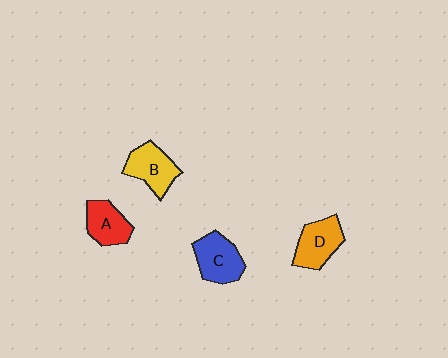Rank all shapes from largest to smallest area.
From largest to smallest: C (blue), D (orange), B (yellow), A (red).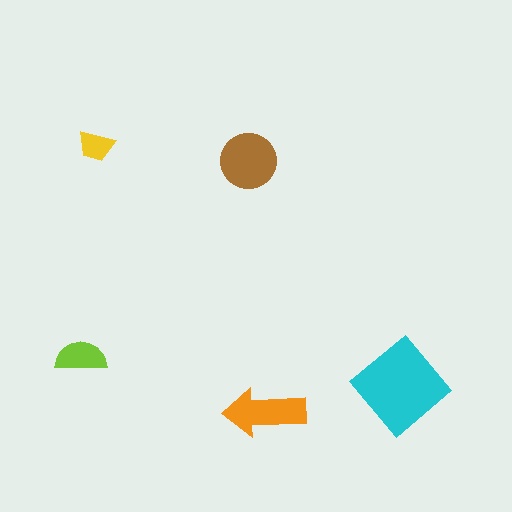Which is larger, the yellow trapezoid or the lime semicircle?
The lime semicircle.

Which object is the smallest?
The yellow trapezoid.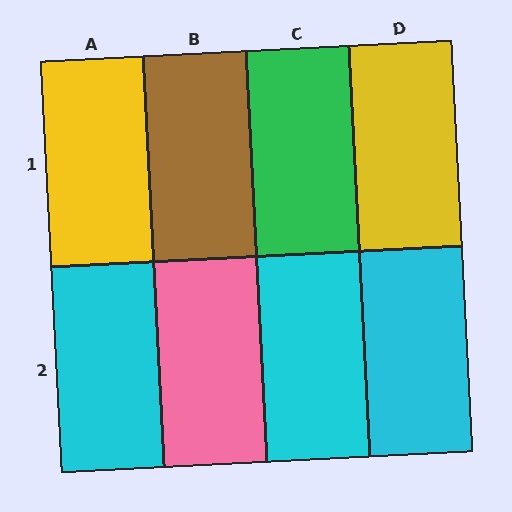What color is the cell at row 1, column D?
Yellow.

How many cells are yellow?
2 cells are yellow.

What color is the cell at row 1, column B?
Brown.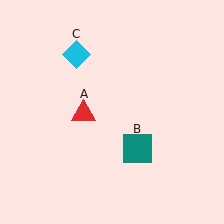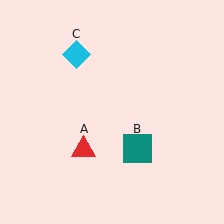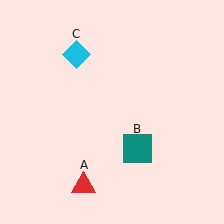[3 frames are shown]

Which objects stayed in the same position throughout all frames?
Teal square (object B) and cyan diamond (object C) remained stationary.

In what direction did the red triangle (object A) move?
The red triangle (object A) moved down.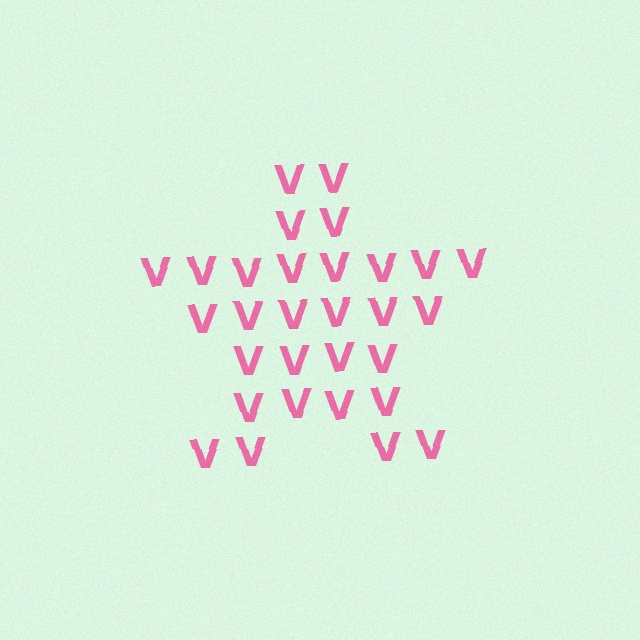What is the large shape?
The large shape is a star.